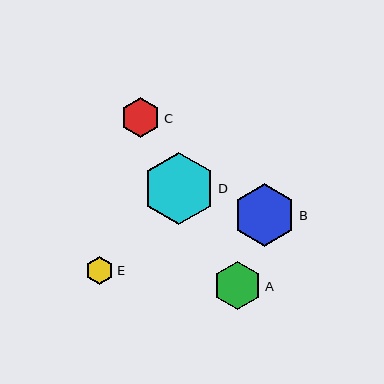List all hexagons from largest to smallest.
From largest to smallest: D, B, A, C, E.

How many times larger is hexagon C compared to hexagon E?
Hexagon C is approximately 1.4 times the size of hexagon E.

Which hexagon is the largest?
Hexagon D is the largest with a size of approximately 72 pixels.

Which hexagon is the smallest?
Hexagon E is the smallest with a size of approximately 28 pixels.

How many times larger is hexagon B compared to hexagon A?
Hexagon B is approximately 1.3 times the size of hexagon A.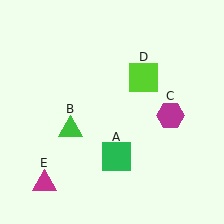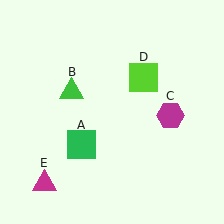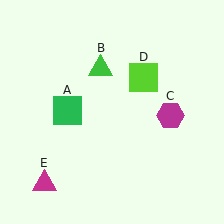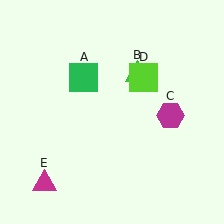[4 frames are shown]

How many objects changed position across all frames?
2 objects changed position: green square (object A), green triangle (object B).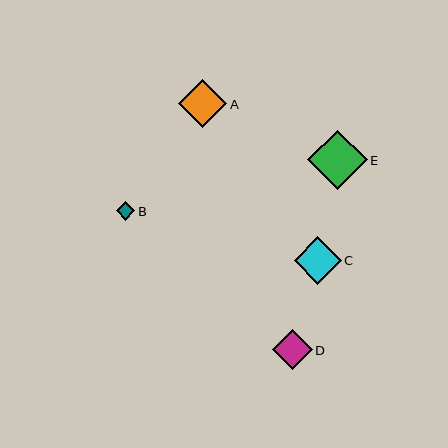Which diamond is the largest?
Diamond E is the largest with a size of approximately 59 pixels.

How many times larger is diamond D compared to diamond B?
Diamond D is approximately 2.1 times the size of diamond B.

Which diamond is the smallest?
Diamond B is the smallest with a size of approximately 19 pixels.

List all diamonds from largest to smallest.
From largest to smallest: E, A, C, D, B.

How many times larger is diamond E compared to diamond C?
Diamond E is approximately 1.3 times the size of diamond C.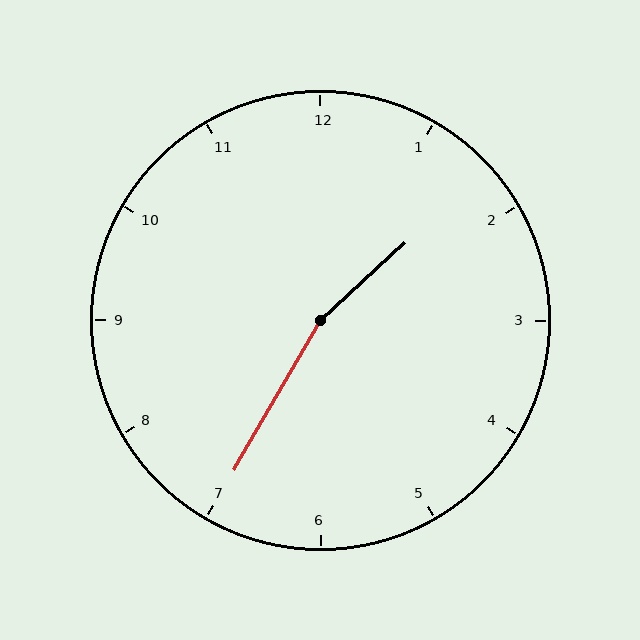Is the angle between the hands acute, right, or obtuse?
It is obtuse.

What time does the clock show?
1:35.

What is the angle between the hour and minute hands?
Approximately 162 degrees.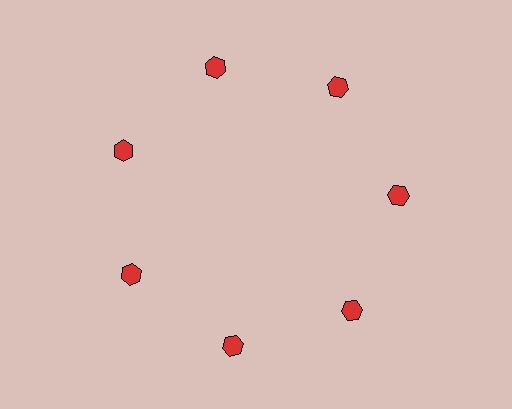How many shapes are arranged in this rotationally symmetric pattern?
There are 7 shapes, arranged in 7 groups of 1.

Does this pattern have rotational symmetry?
Yes, this pattern has 7-fold rotational symmetry. It looks the same after rotating 51 degrees around the center.